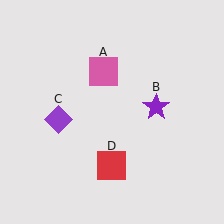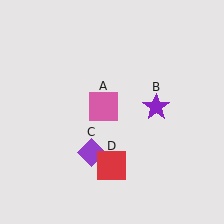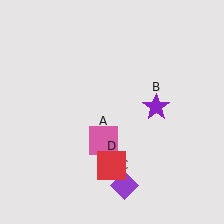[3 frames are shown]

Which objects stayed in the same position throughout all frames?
Purple star (object B) and red square (object D) remained stationary.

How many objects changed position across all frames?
2 objects changed position: pink square (object A), purple diamond (object C).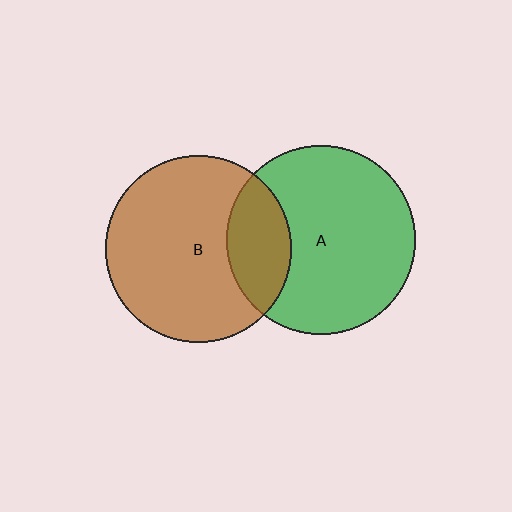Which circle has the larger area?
Circle A (green).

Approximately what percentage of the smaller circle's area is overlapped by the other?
Approximately 25%.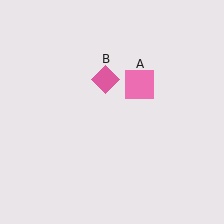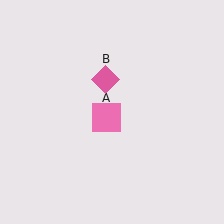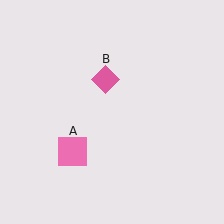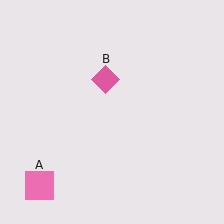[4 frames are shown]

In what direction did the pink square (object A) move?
The pink square (object A) moved down and to the left.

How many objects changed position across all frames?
1 object changed position: pink square (object A).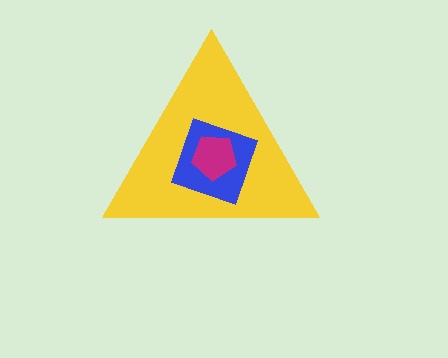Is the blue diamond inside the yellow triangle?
Yes.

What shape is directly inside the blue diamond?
The magenta pentagon.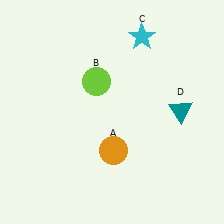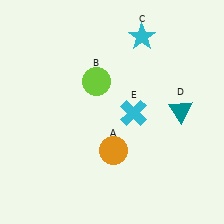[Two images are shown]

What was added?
A cyan cross (E) was added in Image 2.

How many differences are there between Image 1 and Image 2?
There is 1 difference between the two images.